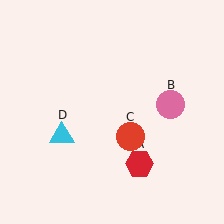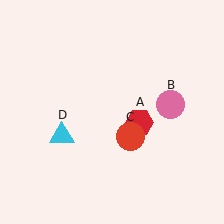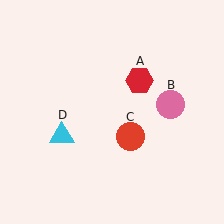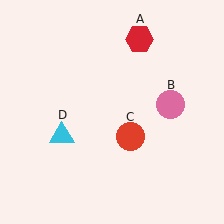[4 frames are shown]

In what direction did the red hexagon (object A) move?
The red hexagon (object A) moved up.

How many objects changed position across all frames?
1 object changed position: red hexagon (object A).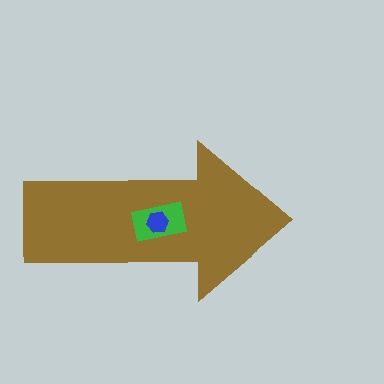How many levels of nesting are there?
3.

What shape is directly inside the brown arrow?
The green rectangle.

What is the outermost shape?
The brown arrow.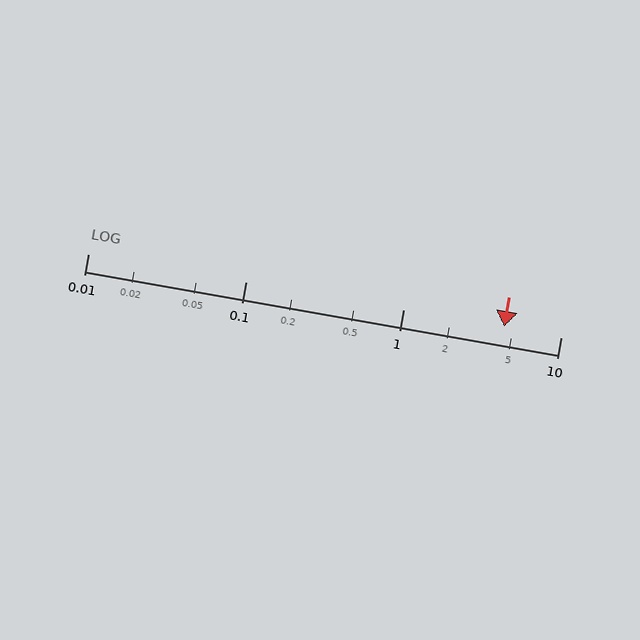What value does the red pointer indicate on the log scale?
The pointer indicates approximately 4.4.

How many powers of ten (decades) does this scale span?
The scale spans 3 decades, from 0.01 to 10.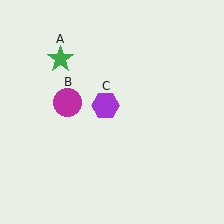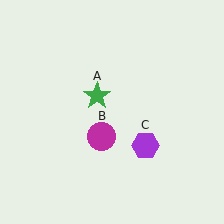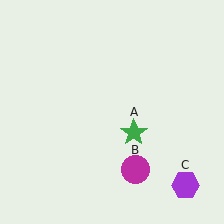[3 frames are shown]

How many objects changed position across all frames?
3 objects changed position: green star (object A), magenta circle (object B), purple hexagon (object C).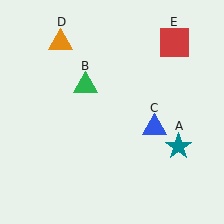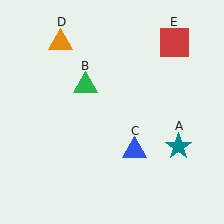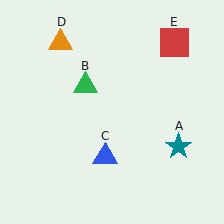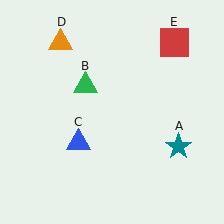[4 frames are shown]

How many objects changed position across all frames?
1 object changed position: blue triangle (object C).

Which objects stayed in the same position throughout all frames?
Teal star (object A) and green triangle (object B) and orange triangle (object D) and red square (object E) remained stationary.